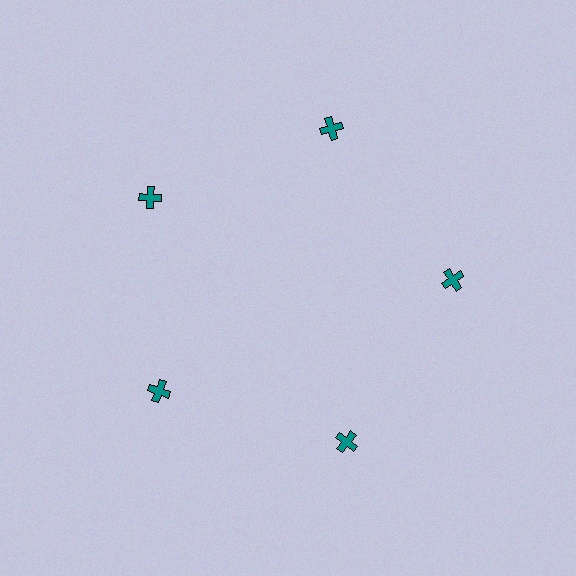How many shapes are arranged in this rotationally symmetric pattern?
There are 5 shapes, arranged in 5 groups of 1.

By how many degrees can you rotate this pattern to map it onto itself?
The pattern maps onto itself every 72 degrees of rotation.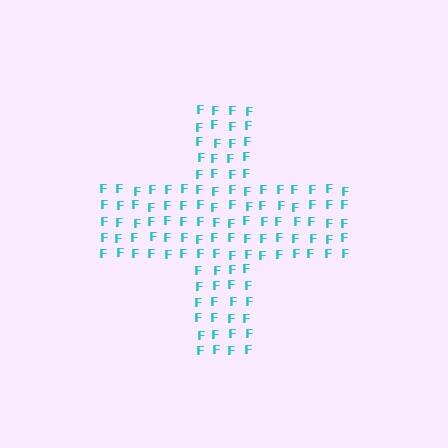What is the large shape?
The large shape is a cross.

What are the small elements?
The small elements are letter F's.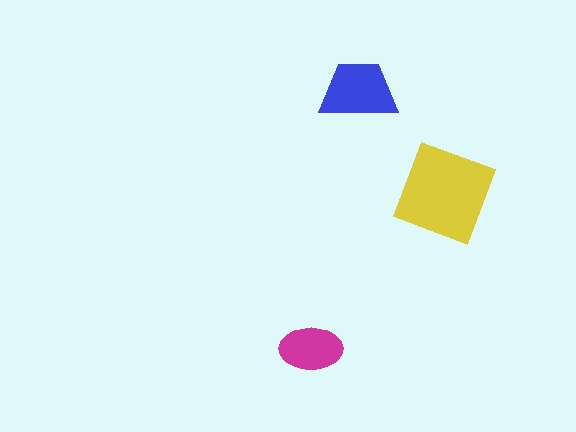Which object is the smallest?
The magenta ellipse.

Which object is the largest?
The yellow diamond.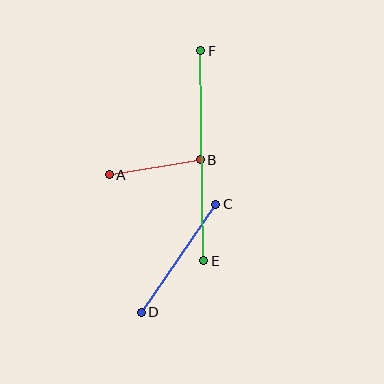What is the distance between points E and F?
The distance is approximately 210 pixels.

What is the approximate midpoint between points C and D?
The midpoint is at approximately (179, 258) pixels.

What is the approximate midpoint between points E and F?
The midpoint is at approximately (202, 156) pixels.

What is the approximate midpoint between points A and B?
The midpoint is at approximately (155, 167) pixels.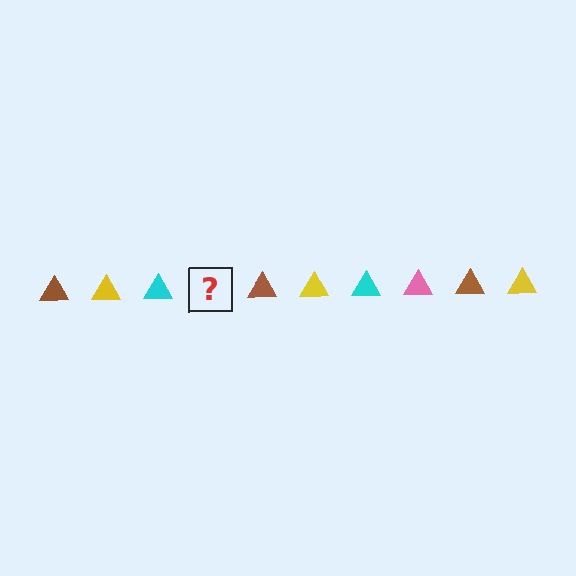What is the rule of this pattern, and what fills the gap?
The rule is that the pattern cycles through brown, yellow, cyan, pink triangles. The gap should be filled with a pink triangle.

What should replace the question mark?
The question mark should be replaced with a pink triangle.